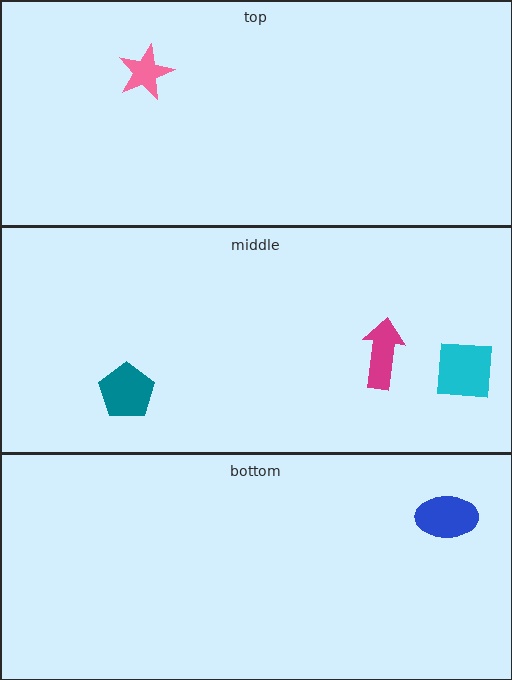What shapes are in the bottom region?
The blue ellipse.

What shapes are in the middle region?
The cyan square, the magenta arrow, the teal pentagon.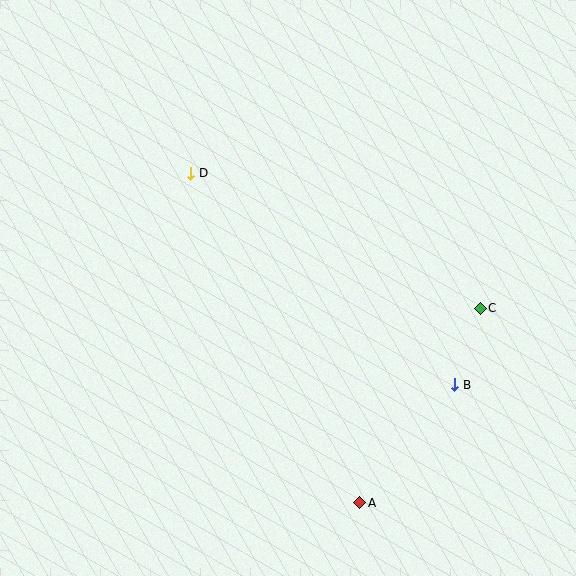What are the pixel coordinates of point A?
Point A is at (360, 503).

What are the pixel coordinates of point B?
Point B is at (455, 385).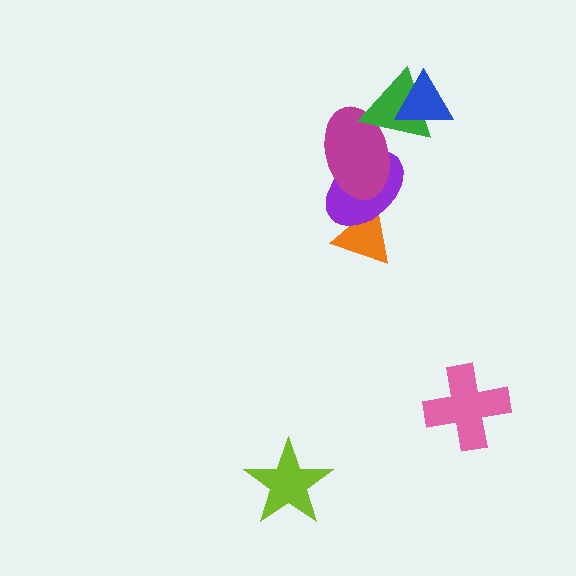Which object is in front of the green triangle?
The blue triangle is in front of the green triangle.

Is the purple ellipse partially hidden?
Yes, it is partially covered by another shape.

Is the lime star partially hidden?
No, no other shape covers it.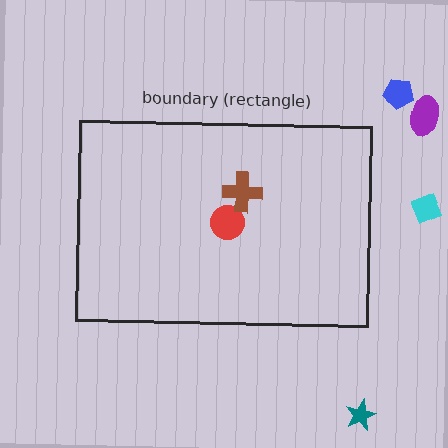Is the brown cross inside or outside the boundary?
Inside.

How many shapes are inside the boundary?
2 inside, 4 outside.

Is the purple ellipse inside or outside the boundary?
Outside.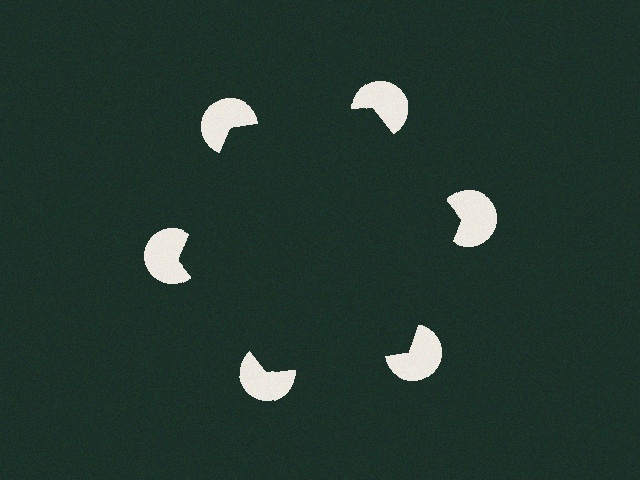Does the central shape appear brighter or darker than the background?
It typically appears slightly darker than the background, even though no actual brightness change is drawn.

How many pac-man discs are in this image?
There are 6 — one at each vertex of the illusory hexagon.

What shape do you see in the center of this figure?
An illusory hexagon — its edges are inferred from the aligned wedge cuts in the pac-man discs, not physically drawn.